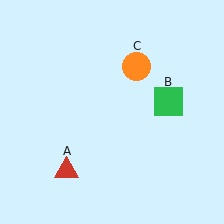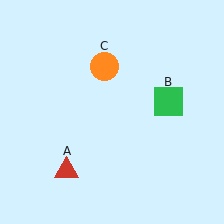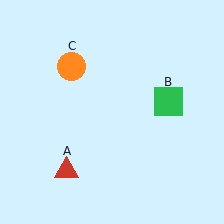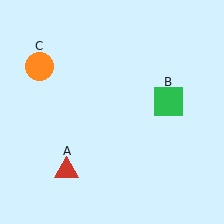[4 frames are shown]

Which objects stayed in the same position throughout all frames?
Red triangle (object A) and green square (object B) remained stationary.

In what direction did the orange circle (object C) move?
The orange circle (object C) moved left.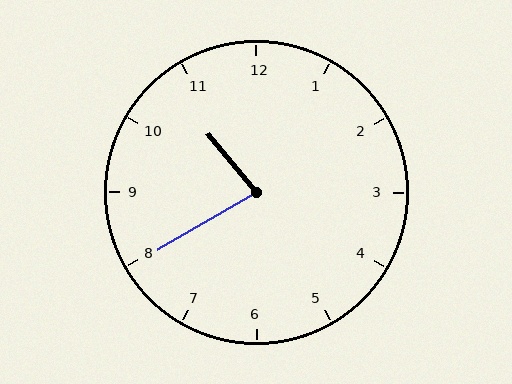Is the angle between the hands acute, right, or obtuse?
It is acute.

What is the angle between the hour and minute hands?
Approximately 80 degrees.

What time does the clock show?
10:40.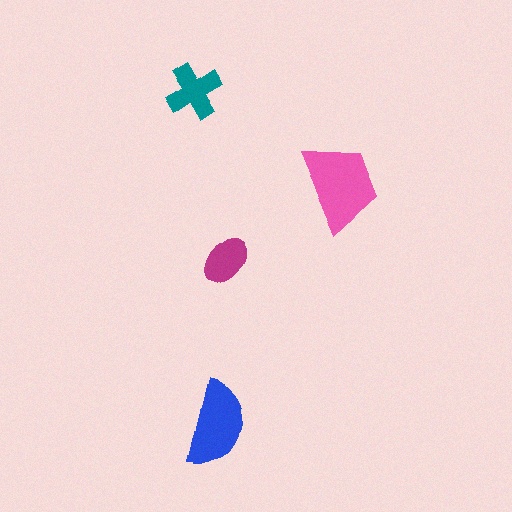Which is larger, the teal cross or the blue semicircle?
The blue semicircle.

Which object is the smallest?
The magenta ellipse.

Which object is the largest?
The pink trapezoid.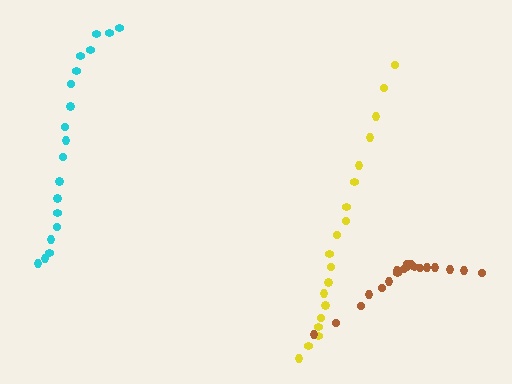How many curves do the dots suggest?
There are 3 distinct paths.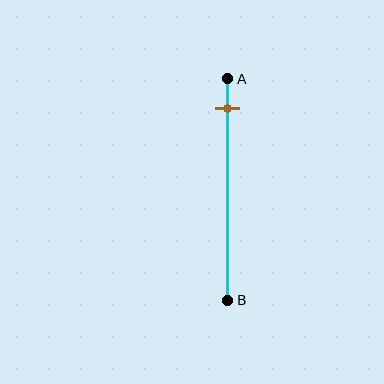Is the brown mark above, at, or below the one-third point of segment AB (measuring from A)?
The brown mark is above the one-third point of segment AB.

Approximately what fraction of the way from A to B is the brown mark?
The brown mark is approximately 15% of the way from A to B.